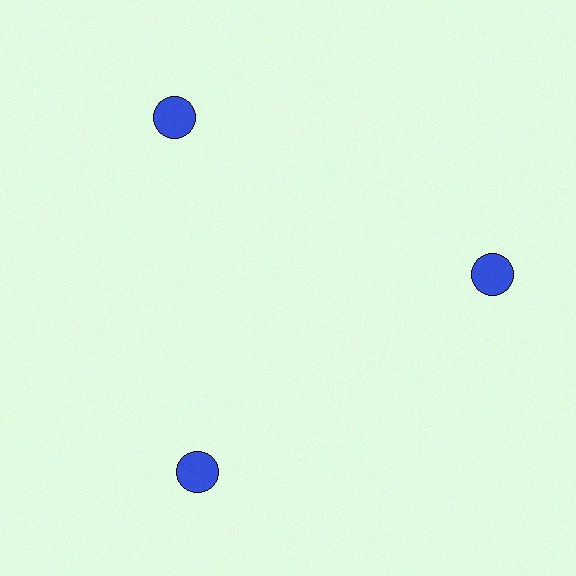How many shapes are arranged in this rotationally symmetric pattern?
There are 3 shapes, arranged in 3 groups of 1.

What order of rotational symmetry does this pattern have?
This pattern has 3-fold rotational symmetry.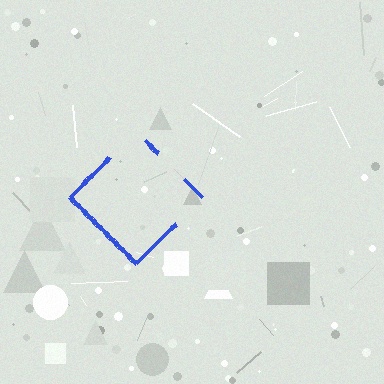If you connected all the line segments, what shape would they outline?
They would outline a diamond.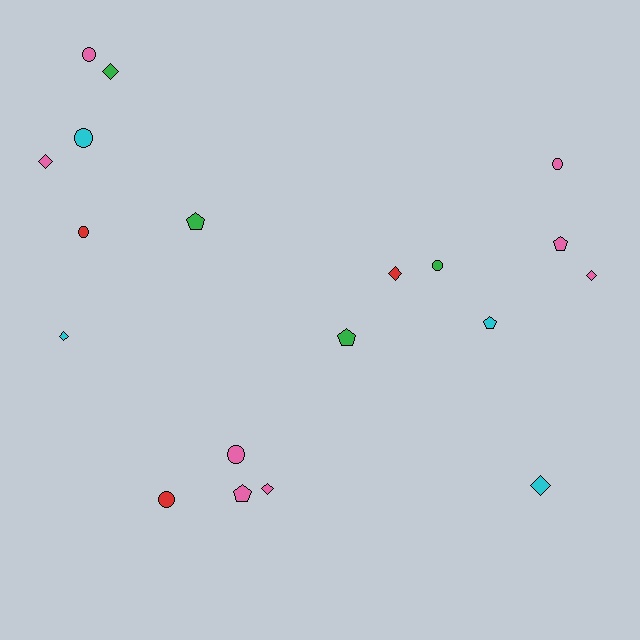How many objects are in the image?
There are 19 objects.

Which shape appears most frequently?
Circle, with 7 objects.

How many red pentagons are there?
There are no red pentagons.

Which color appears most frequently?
Pink, with 8 objects.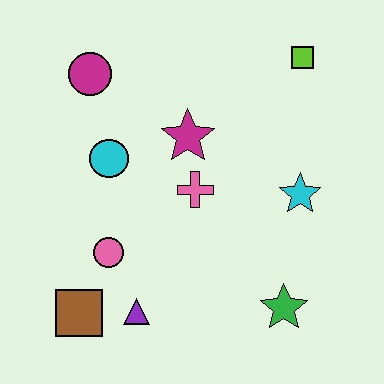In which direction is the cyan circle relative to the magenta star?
The cyan circle is to the left of the magenta star.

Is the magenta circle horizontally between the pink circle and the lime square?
No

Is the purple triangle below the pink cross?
Yes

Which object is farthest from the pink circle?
The lime square is farthest from the pink circle.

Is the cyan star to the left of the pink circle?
No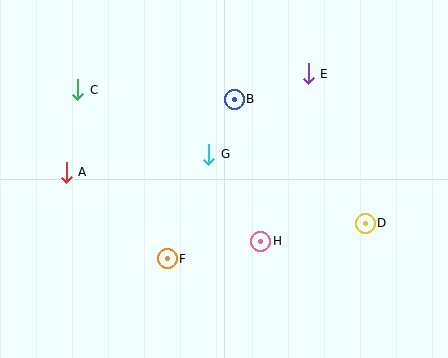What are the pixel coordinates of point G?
Point G is at (209, 154).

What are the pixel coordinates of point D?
Point D is at (365, 223).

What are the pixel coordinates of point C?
Point C is at (78, 90).